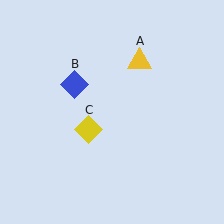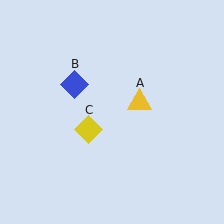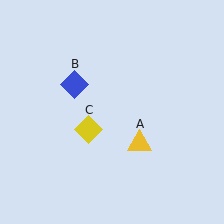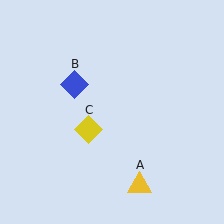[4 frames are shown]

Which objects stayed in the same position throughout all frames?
Blue diamond (object B) and yellow diamond (object C) remained stationary.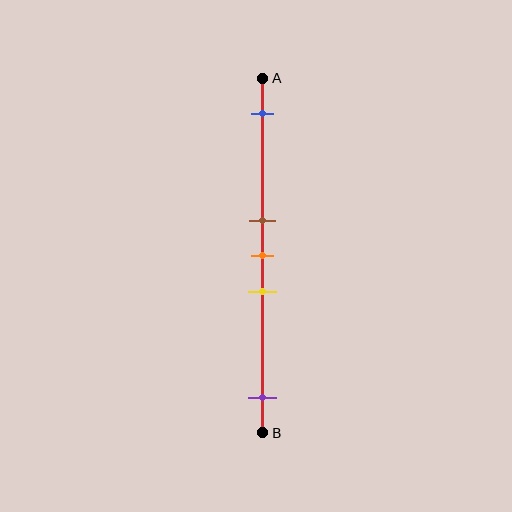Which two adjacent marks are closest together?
The brown and orange marks are the closest adjacent pair.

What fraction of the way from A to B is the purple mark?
The purple mark is approximately 90% (0.9) of the way from A to B.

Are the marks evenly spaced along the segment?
No, the marks are not evenly spaced.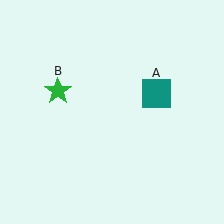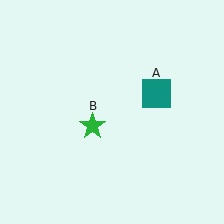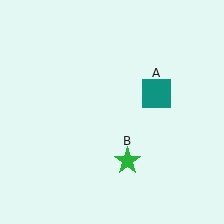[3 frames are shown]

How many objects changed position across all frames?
1 object changed position: green star (object B).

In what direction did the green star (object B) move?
The green star (object B) moved down and to the right.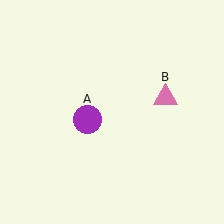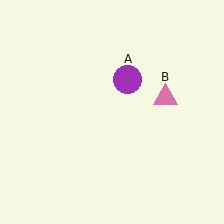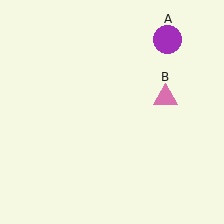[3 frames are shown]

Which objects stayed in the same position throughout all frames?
Pink triangle (object B) remained stationary.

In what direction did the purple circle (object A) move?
The purple circle (object A) moved up and to the right.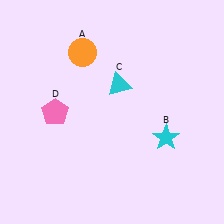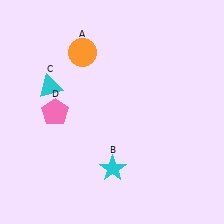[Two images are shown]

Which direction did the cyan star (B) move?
The cyan star (B) moved left.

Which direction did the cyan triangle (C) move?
The cyan triangle (C) moved left.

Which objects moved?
The objects that moved are: the cyan star (B), the cyan triangle (C).